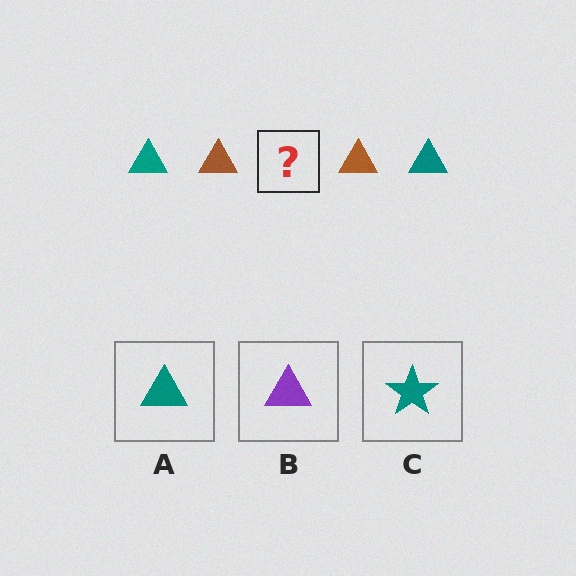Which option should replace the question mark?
Option A.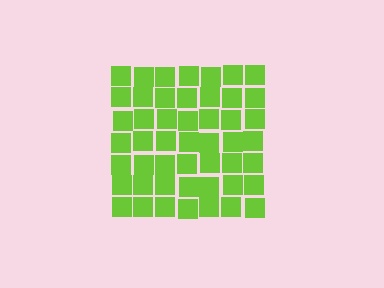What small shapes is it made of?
It is made of small squares.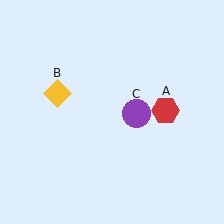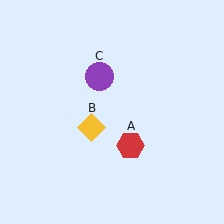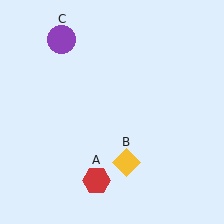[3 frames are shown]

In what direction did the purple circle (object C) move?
The purple circle (object C) moved up and to the left.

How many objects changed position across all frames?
3 objects changed position: red hexagon (object A), yellow diamond (object B), purple circle (object C).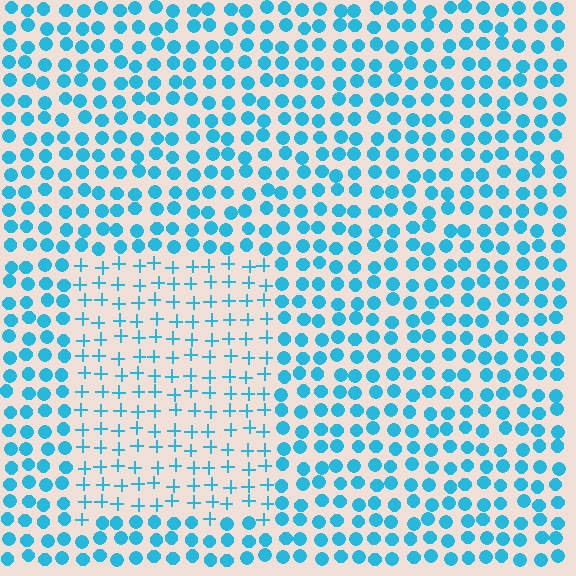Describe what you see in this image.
The image is filled with small cyan elements arranged in a uniform grid. A rectangle-shaped region contains plus signs, while the surrounding area contains circles. The boundary is defined purely by the change in element shape.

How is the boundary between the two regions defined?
The boundary is defined by a change in element shape: plus signs inside vs. circles outside. All elements share the same color and spacing.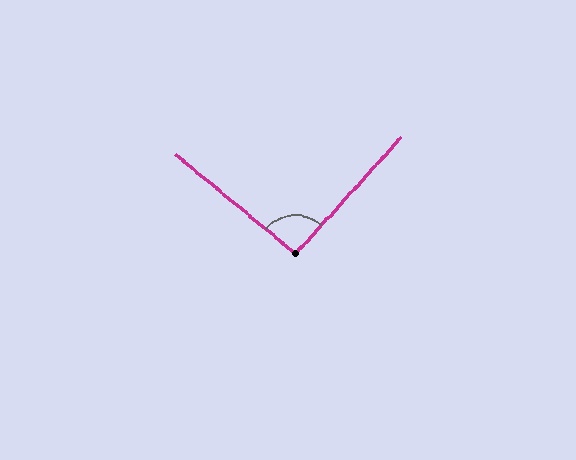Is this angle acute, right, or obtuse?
It is approximately a right angle.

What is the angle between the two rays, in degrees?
Approximately 92 degrees.